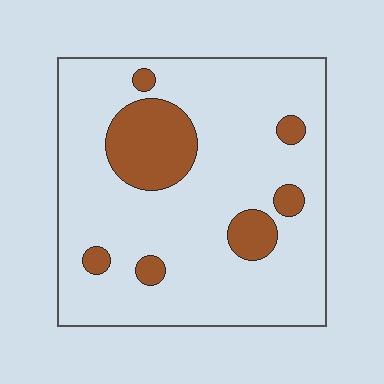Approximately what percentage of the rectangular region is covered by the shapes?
Approximately 15%.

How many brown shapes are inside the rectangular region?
7.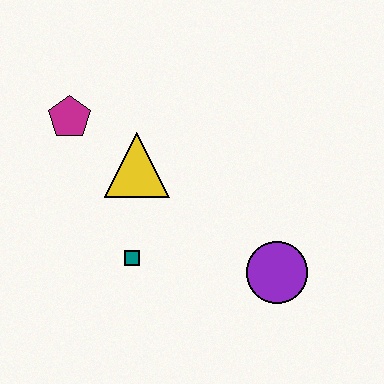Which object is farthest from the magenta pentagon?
The purple circle is farthest from the magenta pentagon.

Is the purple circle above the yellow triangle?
No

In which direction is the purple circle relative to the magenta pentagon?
The purple circle is to the right of the magenta pentagon.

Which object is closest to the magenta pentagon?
The yellow triangle is closest to the magenta pentagon.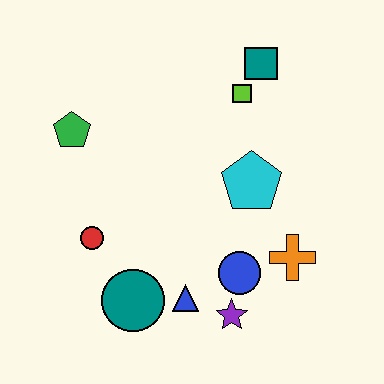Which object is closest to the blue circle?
The purple star is closest to the blue circle.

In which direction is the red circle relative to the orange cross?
The red circle is to the left of the orange cross.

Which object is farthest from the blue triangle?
The teal square is farthest from the blue triangle.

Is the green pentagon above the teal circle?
Yes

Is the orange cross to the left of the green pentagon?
No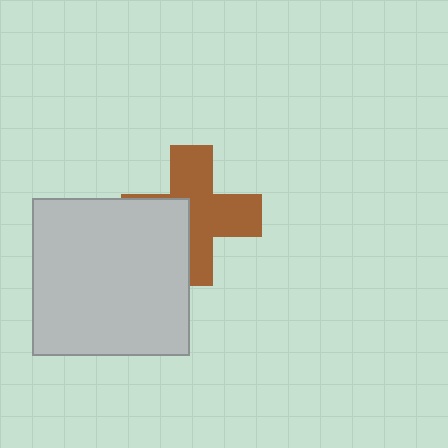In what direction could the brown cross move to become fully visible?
The brown cross could move right. That would shift it out from behind the light gray square entirely.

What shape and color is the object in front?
The object in front is a light gray square.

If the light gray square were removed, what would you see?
You would see the complete brown cross.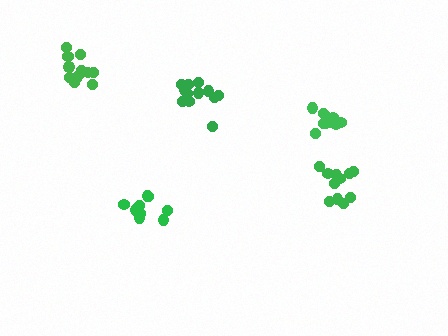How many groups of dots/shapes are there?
There are 5 groups.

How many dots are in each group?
Group 1: 10 dots, Group 2: 12 dots, Group 3: 9 dots, Group 4: 13 dots, Group 5: 12 dots (56 total).